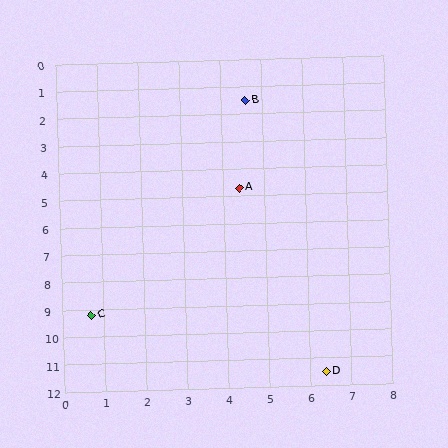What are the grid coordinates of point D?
Point D is at approximately (6.4, 11.5).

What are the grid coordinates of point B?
Point B is at approximately (4.6, 1.5).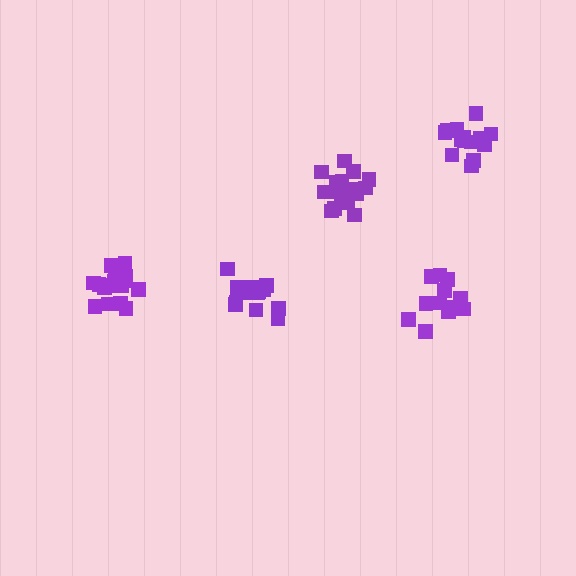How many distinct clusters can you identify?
There are 5 distinct clusters.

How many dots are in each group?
Group 1: 17 dots, Group 2: 14 dots, Group 3: 17 dots, Group 4: 18 dots, Group 5: 12 dots (78 total).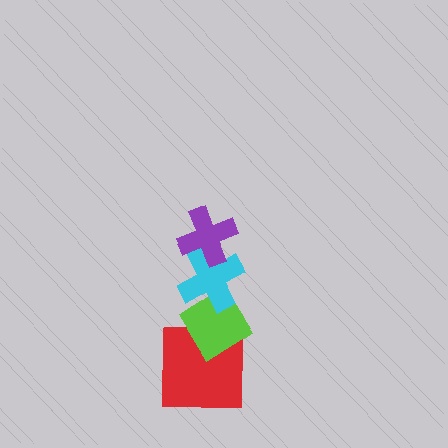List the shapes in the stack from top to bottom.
From top to bottom: the purple cross, the cyan cross, the lime diamond, the red square.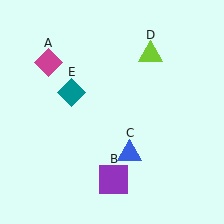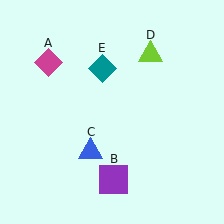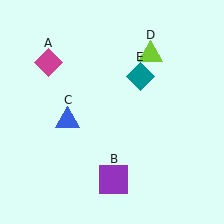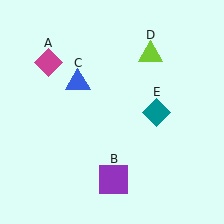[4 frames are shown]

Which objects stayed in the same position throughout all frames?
Magenta diamond (object A) and purple square (object B) and lime triangle (object D) remained stationary.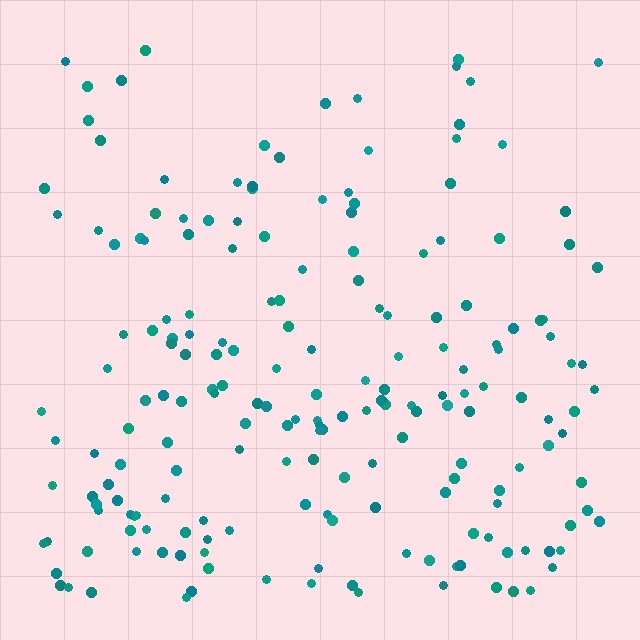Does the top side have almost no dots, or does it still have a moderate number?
Still a moderate number, just noticeably fewer than the bottom.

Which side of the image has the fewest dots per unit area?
The top.